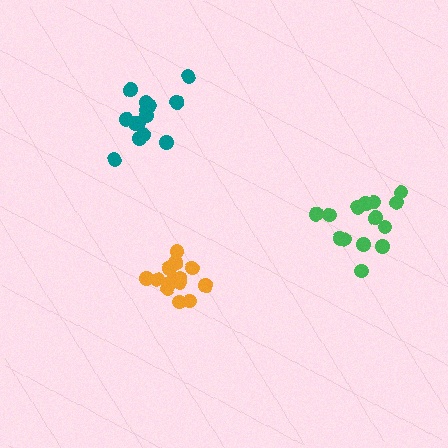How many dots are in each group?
Group 1: 14 dots, Group 2: 14 dots, Group 3: 15 dots (43 total).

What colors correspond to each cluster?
The clusters are colored: green, orange, teal.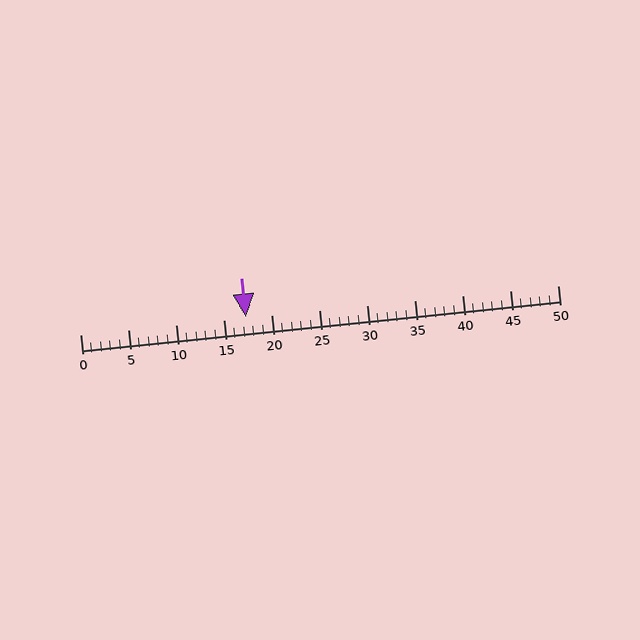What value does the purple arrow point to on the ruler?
The purple arrow points to approximately 17.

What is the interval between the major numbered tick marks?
The major tick marks are spaced 5 units apart.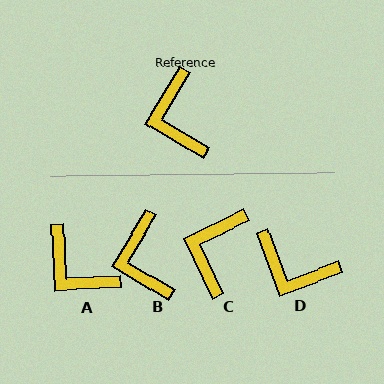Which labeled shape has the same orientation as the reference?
B.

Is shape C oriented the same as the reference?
No, it is off by about 34 degrees.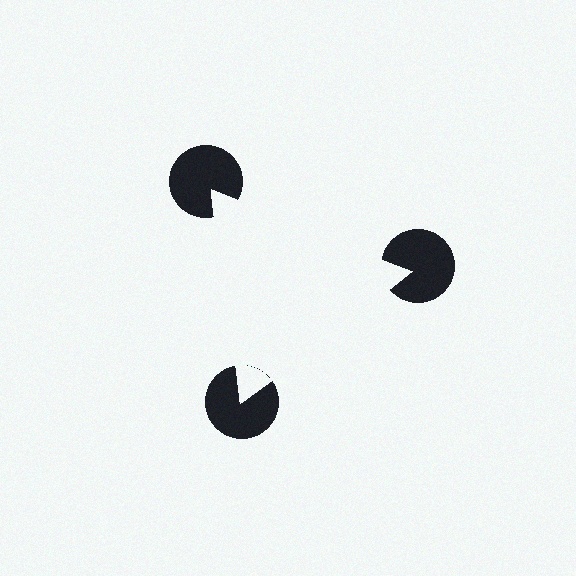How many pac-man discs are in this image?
There are 3 — one at each vertex of the illusory triangle.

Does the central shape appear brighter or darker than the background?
It typically appears slightly brighter than the background, even though no actual brightness change is drawn.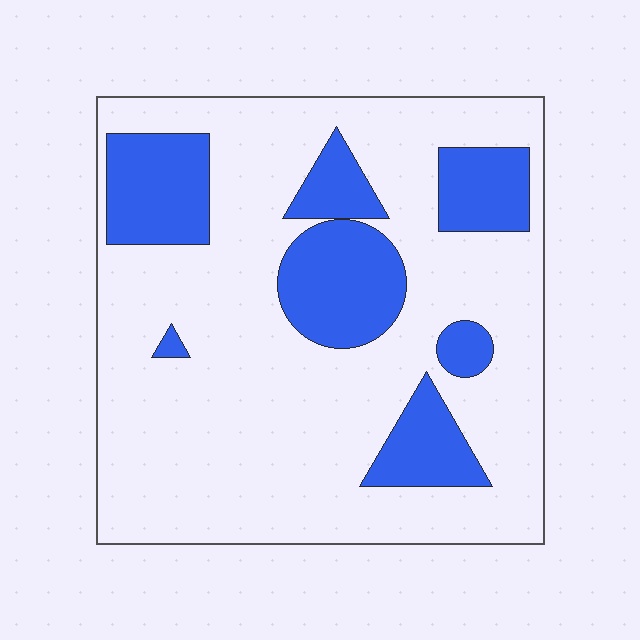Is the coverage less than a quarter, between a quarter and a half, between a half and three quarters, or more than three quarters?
Less than a quarter.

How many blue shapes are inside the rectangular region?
7.